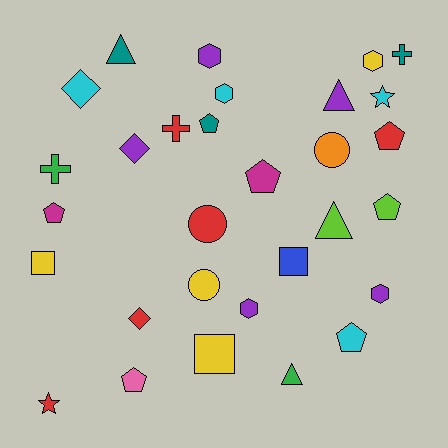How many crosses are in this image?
There are 3 crosses.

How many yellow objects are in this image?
There are 4 yellow objects.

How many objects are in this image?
There are 30 objects.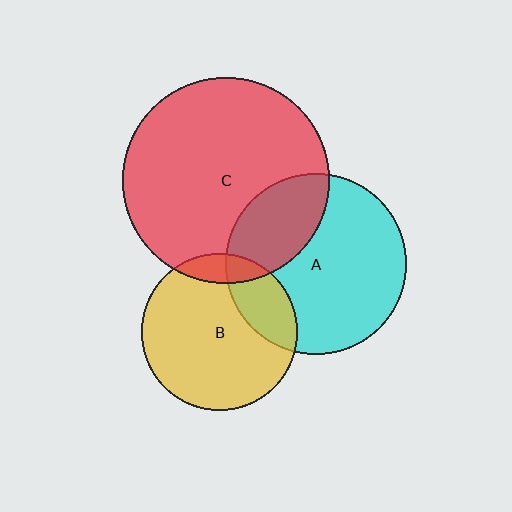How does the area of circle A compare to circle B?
Approximately 1.3 times.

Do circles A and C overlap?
Yes.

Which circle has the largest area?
Circle C (red).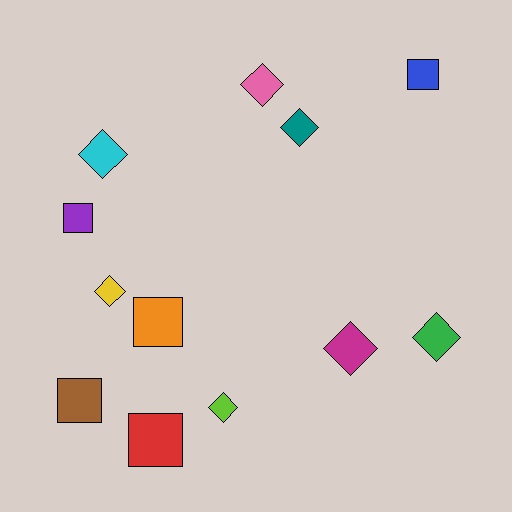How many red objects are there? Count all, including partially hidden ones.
There is 1 red object.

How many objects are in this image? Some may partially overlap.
There are 12 objects.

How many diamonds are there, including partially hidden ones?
There are 7 diamonds.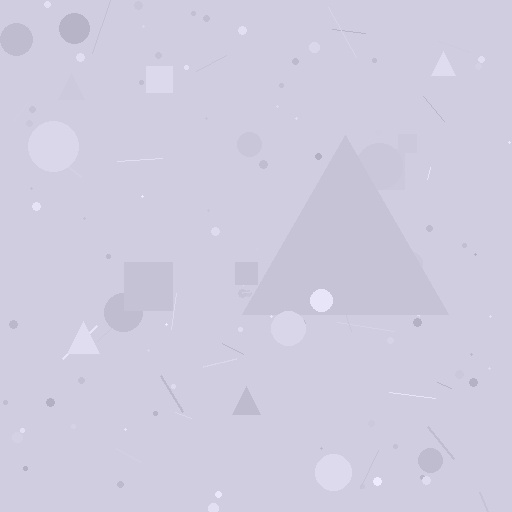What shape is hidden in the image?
A triangle is hidden in the image.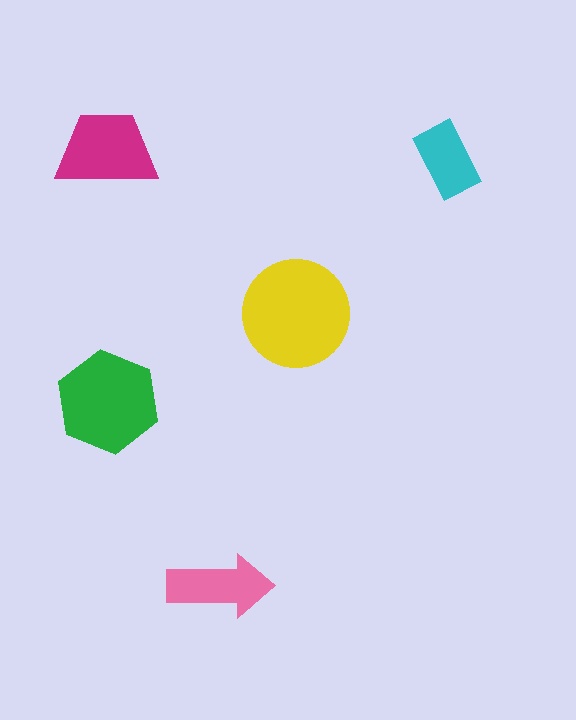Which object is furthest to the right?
The cyan rectangle is rightmost.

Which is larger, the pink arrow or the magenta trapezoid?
The magenta trapezoid.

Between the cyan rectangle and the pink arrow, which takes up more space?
The pink arrow.